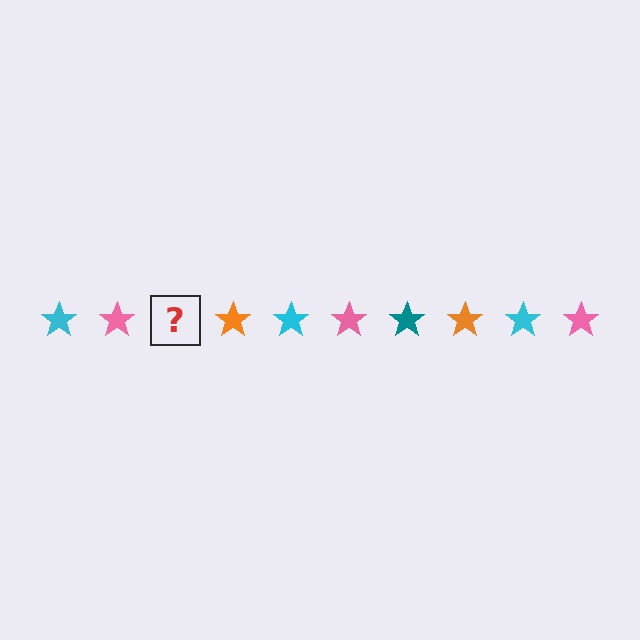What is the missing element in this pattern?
The missing element is a teal star.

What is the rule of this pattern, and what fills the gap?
The rule is that the pattern cycles through cyan, pink, teal, orange stars. The gap should be filled with a teal star.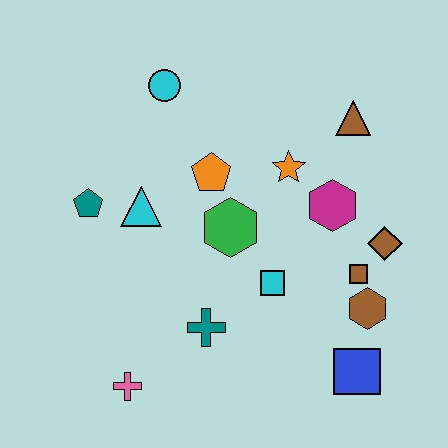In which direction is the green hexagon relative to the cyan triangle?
The green hexagon is to the right of the cyan triangle.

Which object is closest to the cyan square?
The green hexagon is closest to the cyan square.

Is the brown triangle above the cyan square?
Yes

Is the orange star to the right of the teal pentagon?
Yes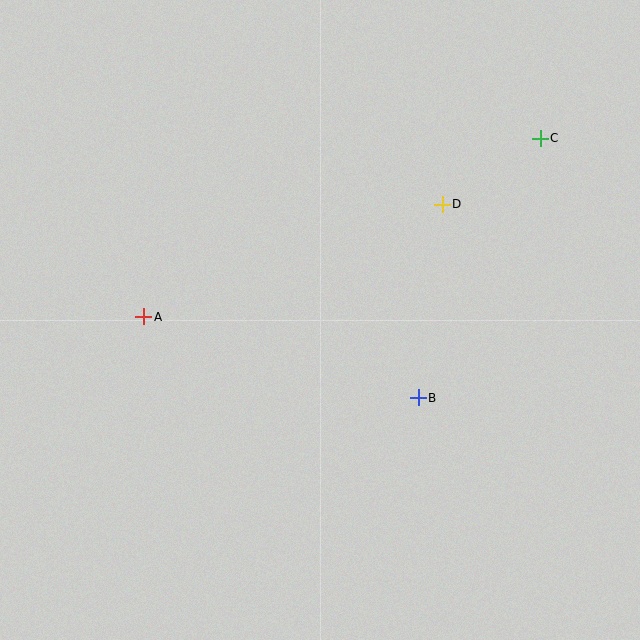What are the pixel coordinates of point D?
Point D is at (442, 204).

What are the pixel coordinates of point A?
Point A is at (144, 317).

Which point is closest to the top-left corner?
Point A is closest to the top-left corner.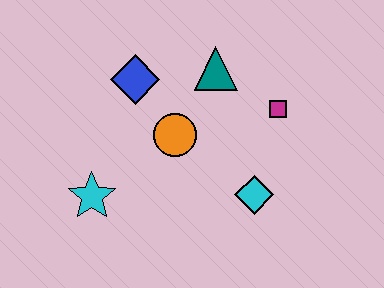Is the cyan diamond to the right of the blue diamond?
Yes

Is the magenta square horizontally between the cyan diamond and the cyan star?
No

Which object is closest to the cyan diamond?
The magenta square is closest to the cyan diamond.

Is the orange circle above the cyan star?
Yes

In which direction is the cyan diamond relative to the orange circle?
The cyan diamond is to the right of the orange circle.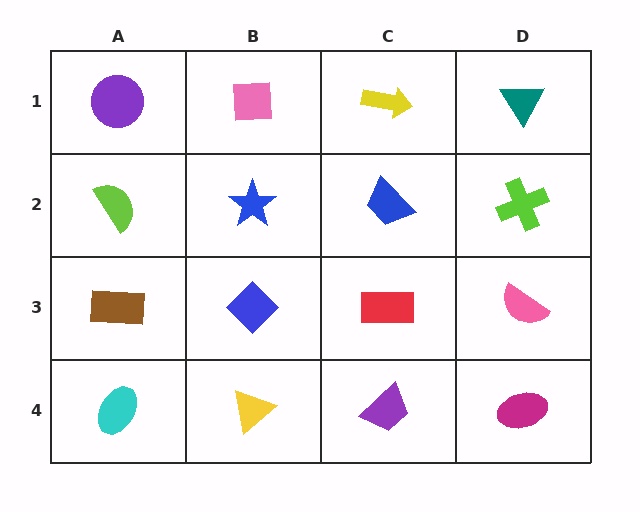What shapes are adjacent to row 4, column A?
A brown rectangle (row 3, column A), a yellow triangle (row 4, column B).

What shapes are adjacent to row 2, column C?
A yellow arrow (row 1, column C), a red rectangle (row 3, column C), a blue star (row 2, column B), a lime cross (row 2, column D).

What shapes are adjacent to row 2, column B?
A pink square (row 1, column B), a blue diamond (row 3, column B), a lime semicircle (row 2, column A), a blue trapezoid (row 2, column C).